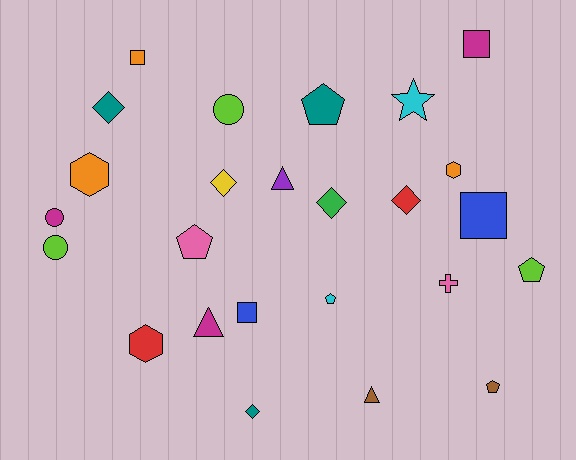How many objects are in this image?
There are 25 objects.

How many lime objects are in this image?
There are 3 lime objects.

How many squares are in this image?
There are 4 squares.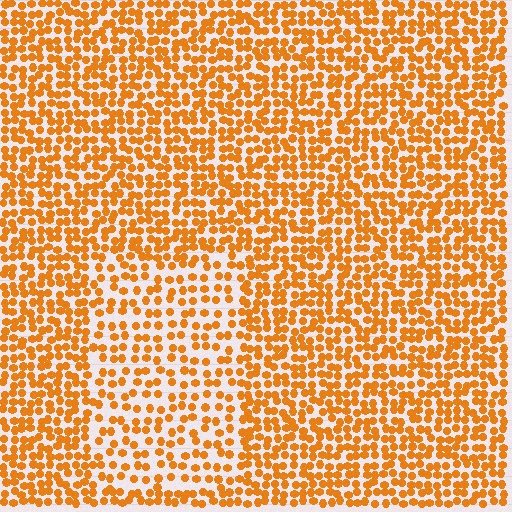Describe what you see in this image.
The image contains small orange elements arranged at two different densities. A rectangle-shaped region is visible where the elements are less densely packed than the surrounding area.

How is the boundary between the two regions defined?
The boundary is defined by a change in element density (approximately 1.7x ratio). All elements are the same color, size, and shape.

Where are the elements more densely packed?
The elements are more densely packed outside the rectangle boundary.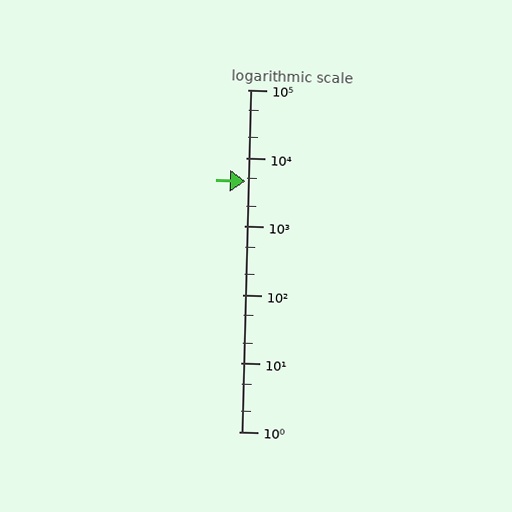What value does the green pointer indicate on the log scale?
The pointer indicates approximately 4600.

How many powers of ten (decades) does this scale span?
The scale spans 5 decades, from 1 to 100000.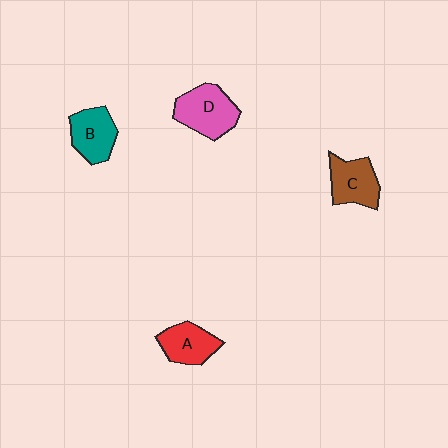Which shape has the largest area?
Shape D (pink).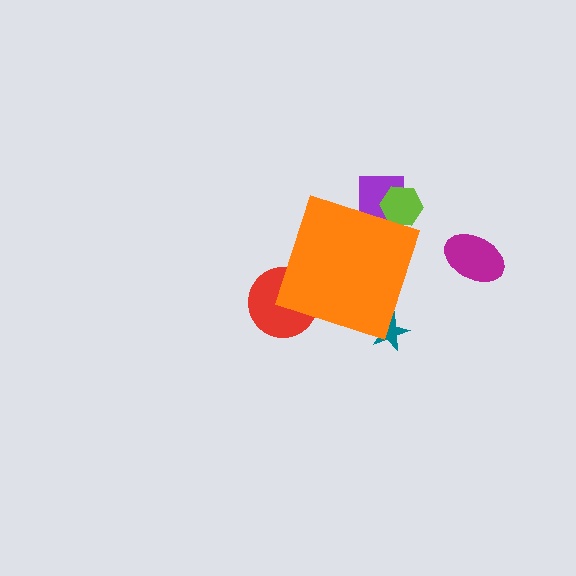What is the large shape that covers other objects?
An orange diamond.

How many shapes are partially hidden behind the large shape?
4 shapes are partially hidden.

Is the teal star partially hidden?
Yes, the teal star is partially hidden behind the orange diamond.